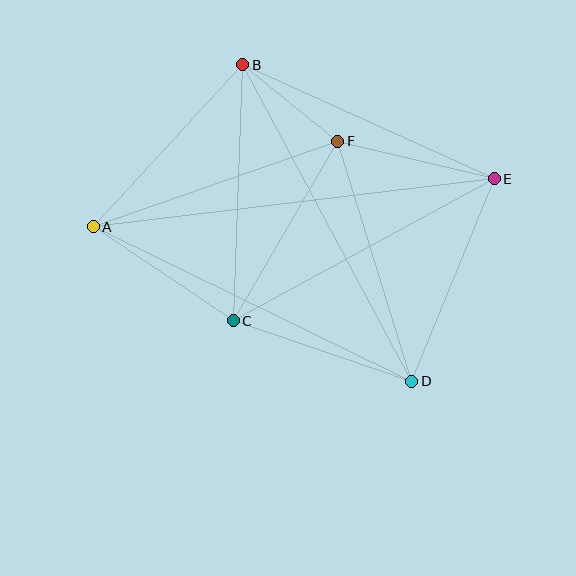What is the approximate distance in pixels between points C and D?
The distance between C and D is approximately 188 pixels.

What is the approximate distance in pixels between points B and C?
The distance between B and C is approximately 256 pixels.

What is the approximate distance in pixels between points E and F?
The distance between E and F is approximately 161 pixels.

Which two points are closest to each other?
Points B and F are closest to each other.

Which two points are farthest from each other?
Points A and E are farthest from each other.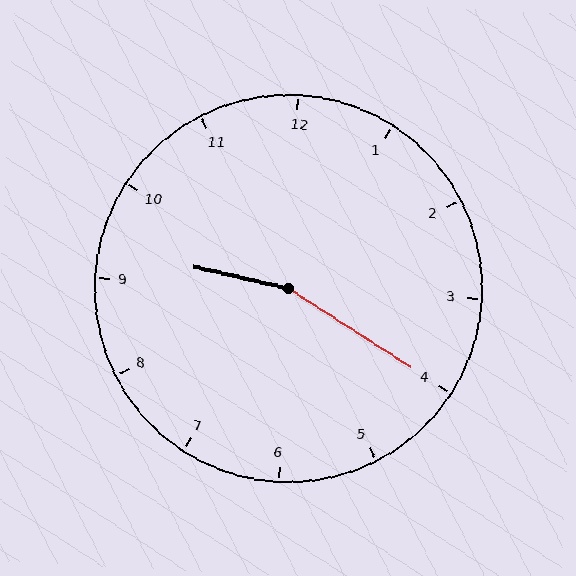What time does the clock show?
9:20.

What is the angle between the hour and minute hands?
Approximately 160 degrees.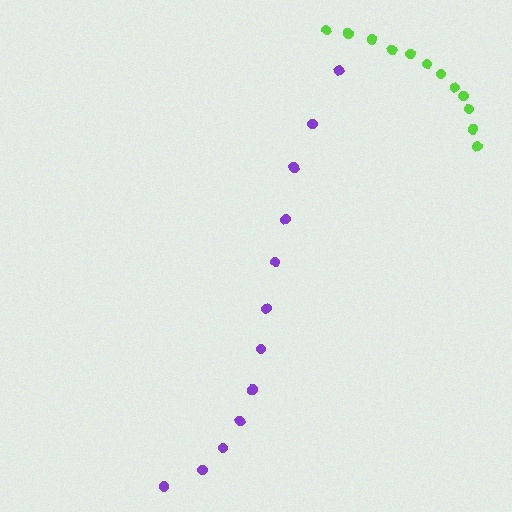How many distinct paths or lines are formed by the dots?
There are 2 distinct paths.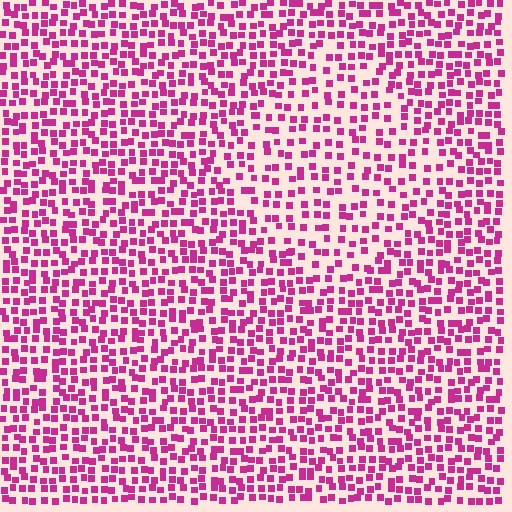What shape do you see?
I see a diamond.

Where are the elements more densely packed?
The elements are more densely packed outside the diamond boundary.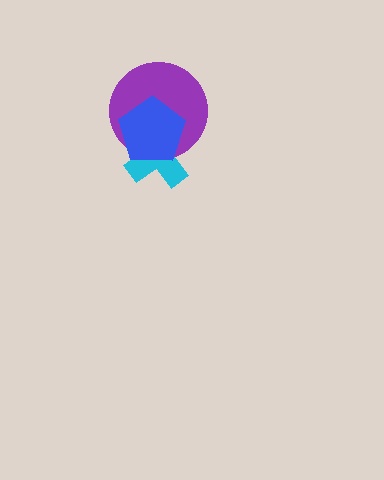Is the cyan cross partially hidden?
Yes, it is partially covered by another shape.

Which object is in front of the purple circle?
The blue pentagon is in front of the purple circle.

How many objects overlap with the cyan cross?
2 objects overlap with the cyan cross.